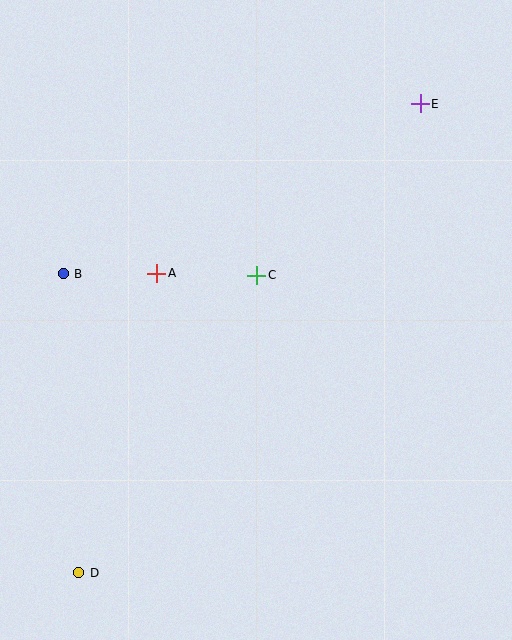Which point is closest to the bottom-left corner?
Point D is closest to the bottom-left corner.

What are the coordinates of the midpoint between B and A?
The midpoint between B and A is at (110, 273).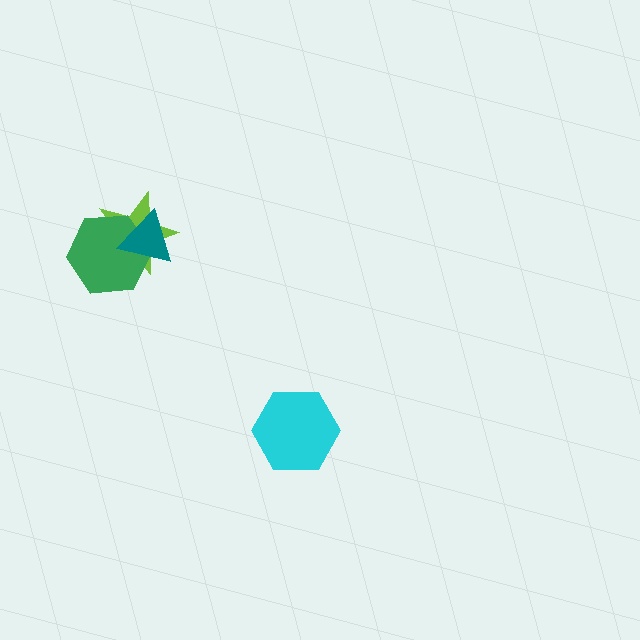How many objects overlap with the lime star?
2 objects overlap with the lime star.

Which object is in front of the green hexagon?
The teal triangle is in front of the green hexagon.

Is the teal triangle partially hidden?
No, no other shape covers it.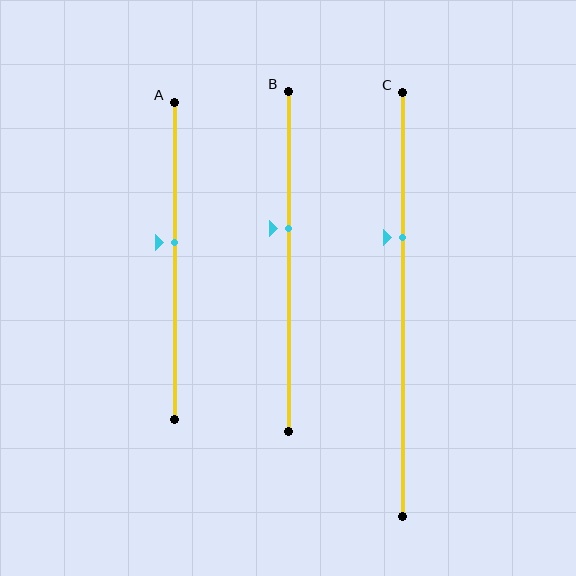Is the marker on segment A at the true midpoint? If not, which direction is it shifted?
No, the marker on segment A is shifted upward by about 6% of the segment length.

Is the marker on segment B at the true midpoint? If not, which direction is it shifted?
No, the marker on segment B is shifted upward by about 10% of the segment length.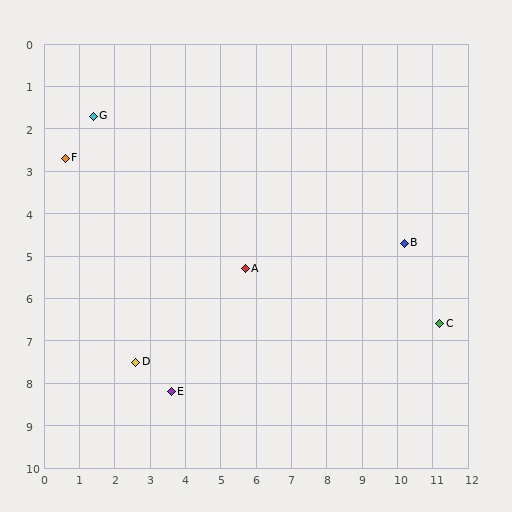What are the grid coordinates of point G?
Point G is at approximately (1.4, 1.7).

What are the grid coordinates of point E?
Point E is at approximately (3.6, 8.2).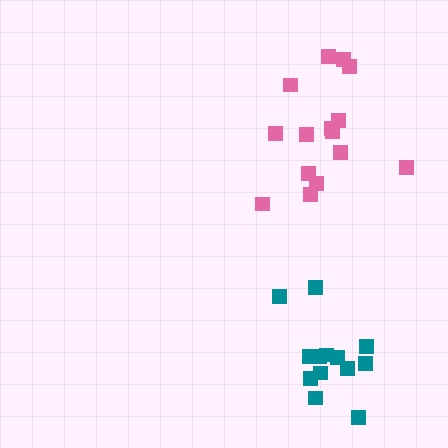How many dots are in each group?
Group 1: 13 dots, Group 2: 15 dots (28 total).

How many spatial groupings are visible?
There are 2 spatial groupings.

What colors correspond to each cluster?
The clusters are colored: teal, pink.